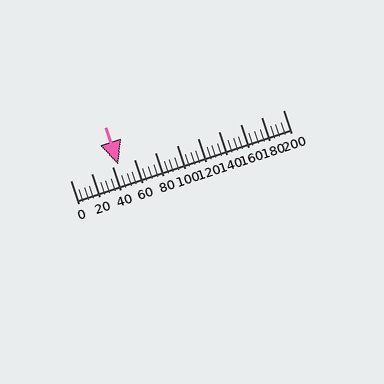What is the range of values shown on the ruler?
The ruler shows values from 0 to 200.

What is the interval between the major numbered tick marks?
The major tick marks are spaced 20 units apart.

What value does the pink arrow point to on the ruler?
The pink arrow points to approximately 45.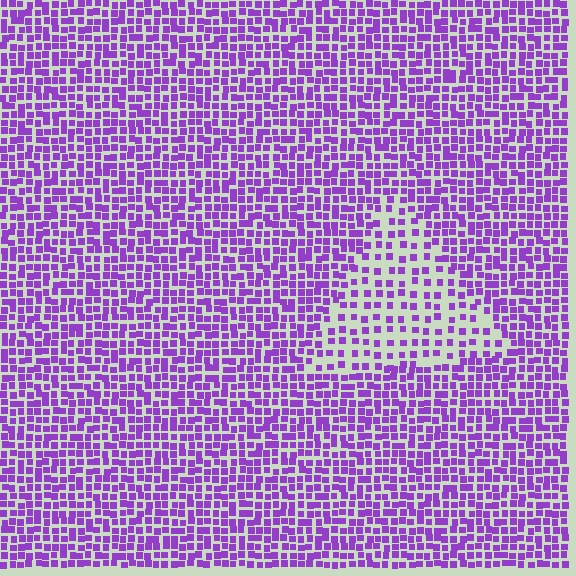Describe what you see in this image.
The image contains small purple elements arranged at two different densities. A triangle-shaped region is visible where the elements are less densely packed than the surrounding area.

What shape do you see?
I see a triangle.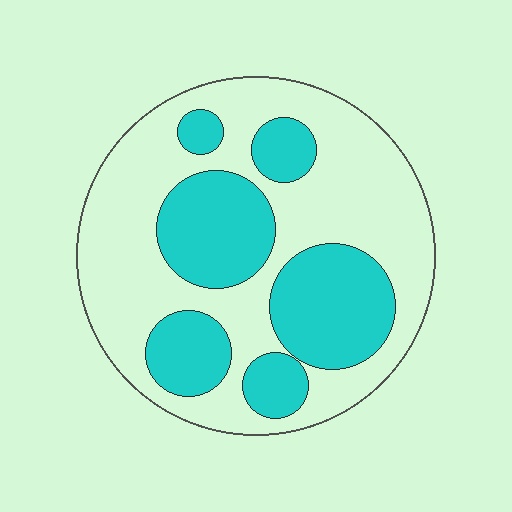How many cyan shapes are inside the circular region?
6.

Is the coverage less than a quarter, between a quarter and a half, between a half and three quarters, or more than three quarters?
Between a quarter and a half.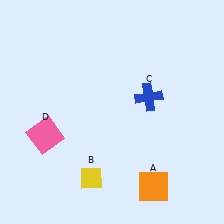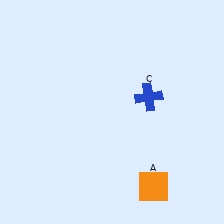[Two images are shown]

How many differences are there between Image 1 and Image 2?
There are 2 differences between the two images.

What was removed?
The yellow diamond (B), the pink square (D) were removed in Image 2.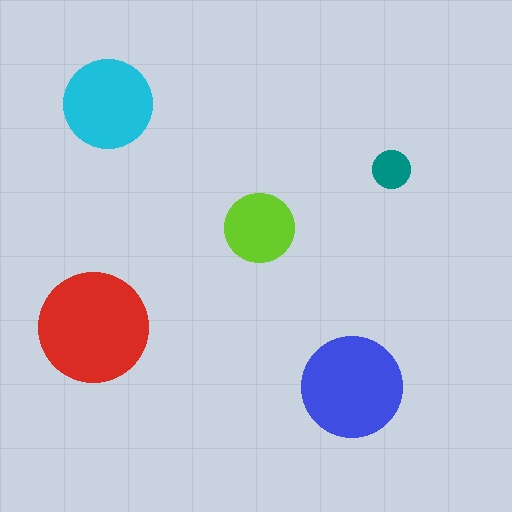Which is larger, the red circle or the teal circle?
The red one.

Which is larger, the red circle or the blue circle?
The red one.